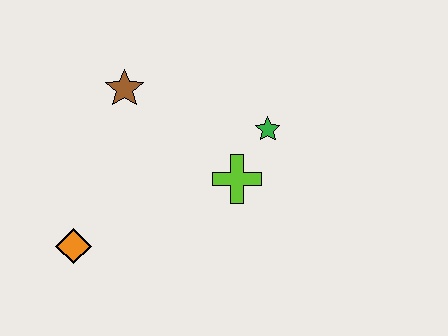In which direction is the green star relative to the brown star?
The green star is to the right of the brown star.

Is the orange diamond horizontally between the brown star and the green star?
No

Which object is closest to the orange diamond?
The brown star is closest to the orange diamond.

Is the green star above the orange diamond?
Yes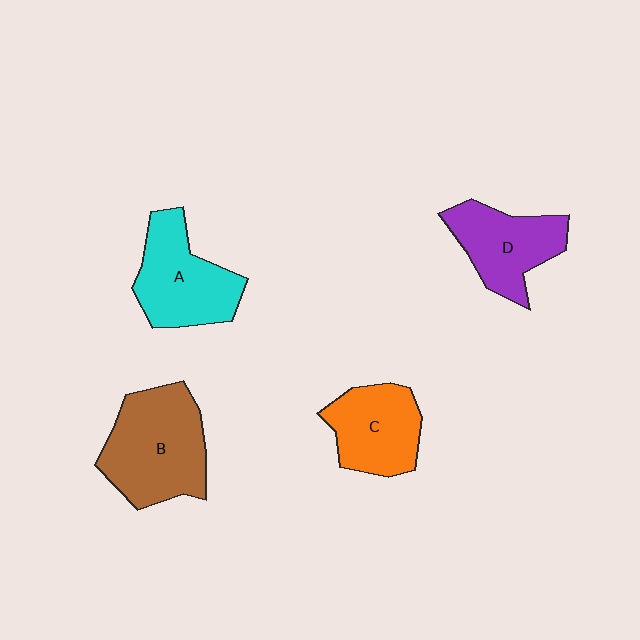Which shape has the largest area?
Shape B (brown).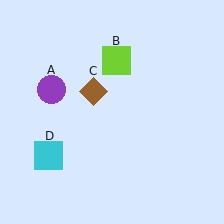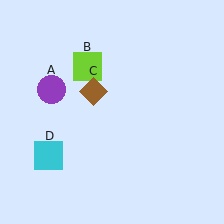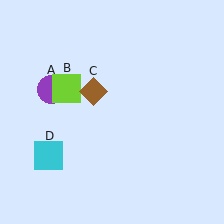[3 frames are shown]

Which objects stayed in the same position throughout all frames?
Purple circle (object A) and brown diamond (object C) and cyan square (object D) remained stationary.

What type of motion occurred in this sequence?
The lime square (object B) rotated counterclockwise around the center of the scene.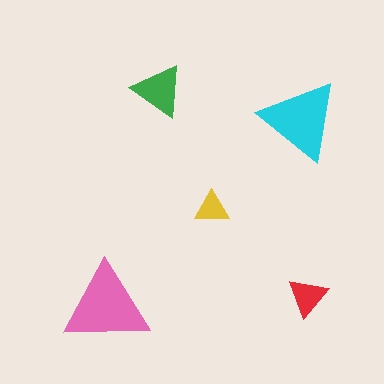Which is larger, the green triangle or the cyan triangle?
The cyan one.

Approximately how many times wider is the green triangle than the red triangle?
About 1.5 times wider.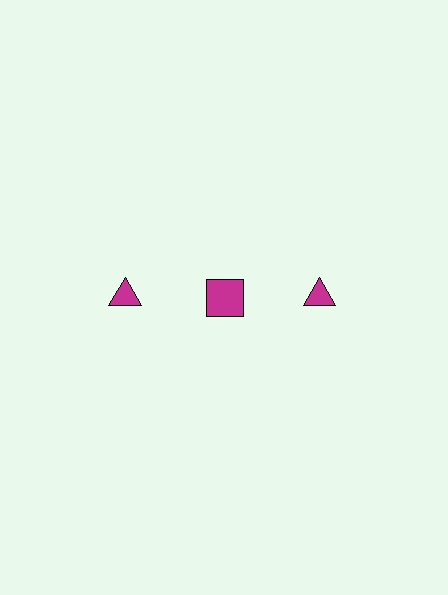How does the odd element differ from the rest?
It has a different shape: square instead of triangle.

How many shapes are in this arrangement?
There are 3 shapes arranged in a grid pattern.